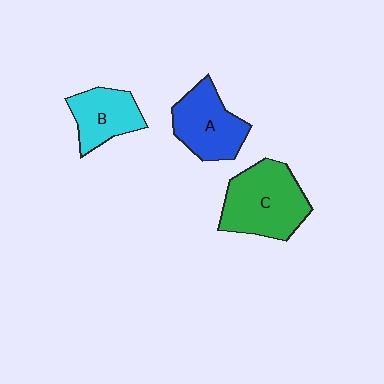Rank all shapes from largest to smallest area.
From largest to smallest: C (green), A (blue), B (cyan).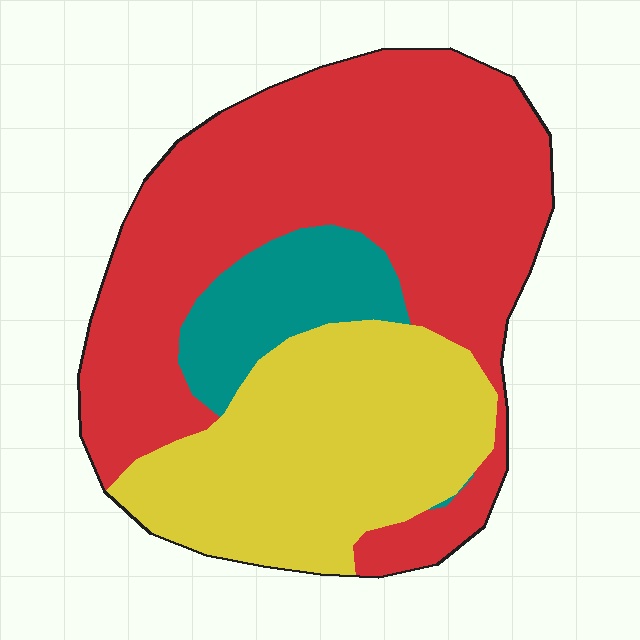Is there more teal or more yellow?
Yellow.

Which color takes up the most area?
Red, at roughly 55%.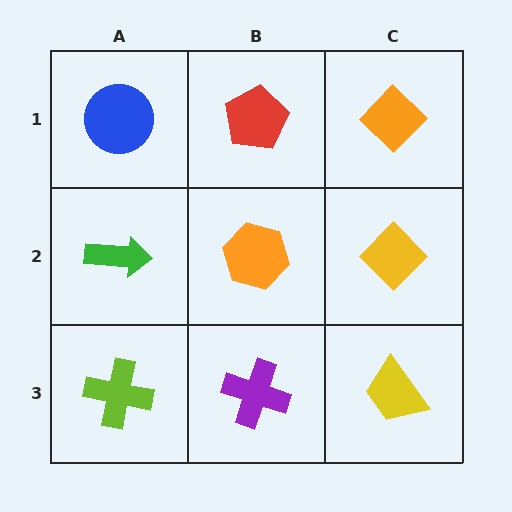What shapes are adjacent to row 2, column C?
An orange diamond (row 1, column C), a yellow trapezoid (row 3, column C), an orange hexagon (row 2, column B).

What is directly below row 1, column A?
A green arrow.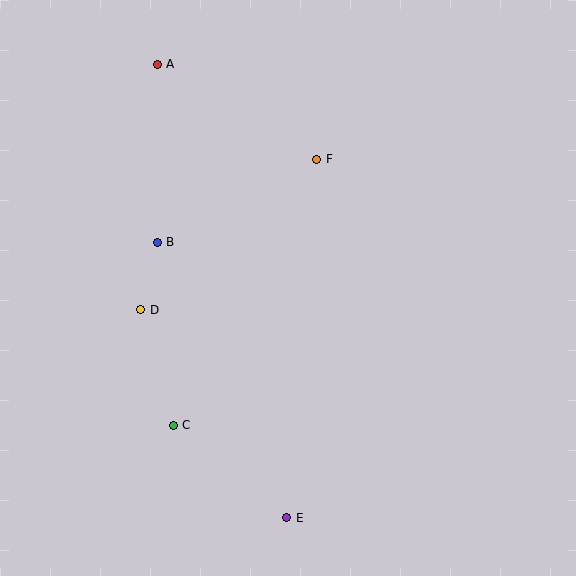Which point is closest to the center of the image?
Point F at (317, 159) is closest to the center.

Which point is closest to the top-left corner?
Point A is closest to the top-left corner.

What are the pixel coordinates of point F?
Point F is at (317, 159).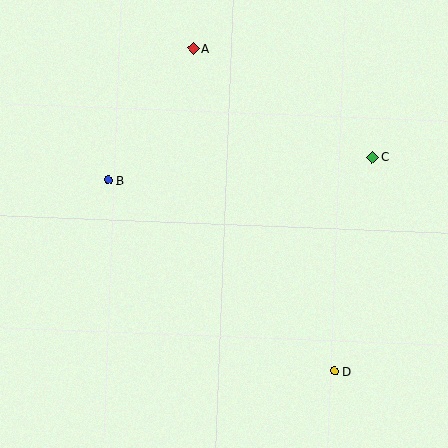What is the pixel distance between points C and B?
The distance between C and B is 266 pixels.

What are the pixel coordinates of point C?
Point C is at (373, 157).